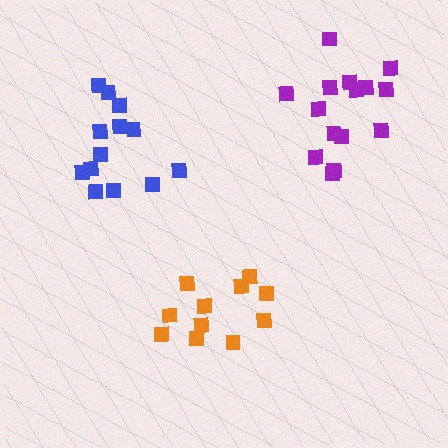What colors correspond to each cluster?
The clusters are colored: orange, purple, blue.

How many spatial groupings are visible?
There are 3 spatial groupings.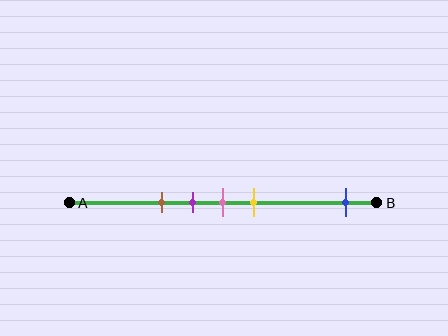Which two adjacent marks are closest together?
The purple and pink marks are the closest adjacent pair.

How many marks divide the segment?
There are 5 marks dividing the segment.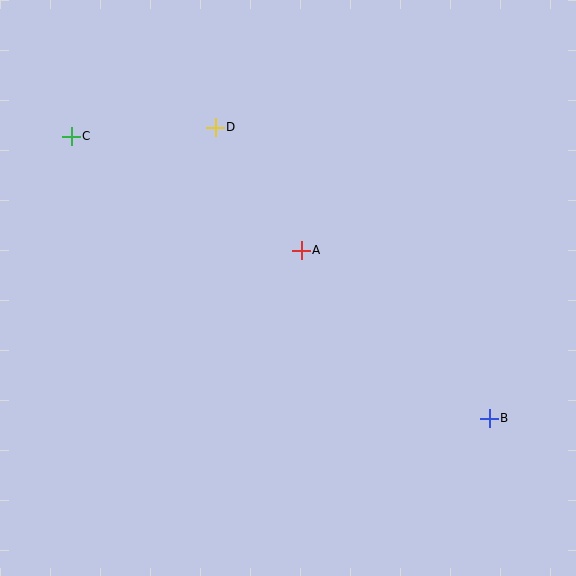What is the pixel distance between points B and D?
The distance between B and D is 399 pixels.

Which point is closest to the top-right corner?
Point A is closest to the top-right corner.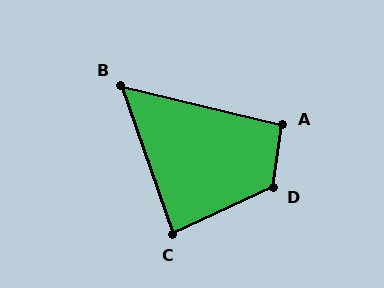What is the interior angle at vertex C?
Approximately 84 degrees (acute).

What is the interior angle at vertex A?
Approximately 96 degrees (obtuse).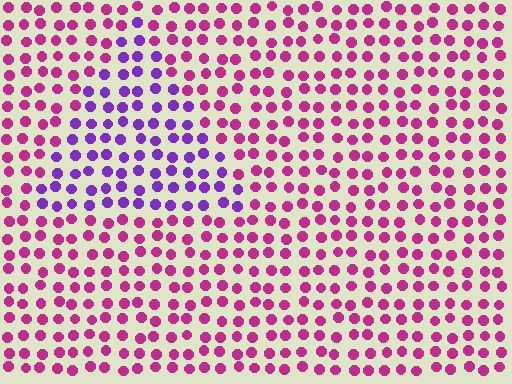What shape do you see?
I see a triangle.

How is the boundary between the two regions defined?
The boundary is defined purely by a slight shift in hue (about 45 degrees). Spacing, size, and orientation are identical on both sides.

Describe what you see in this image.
The image is filled with small magenta elements in a uniform arrangement. A triangle-shaped region is visible where the elements are tinted to a slightly different hue, forming a subtle color boundary.